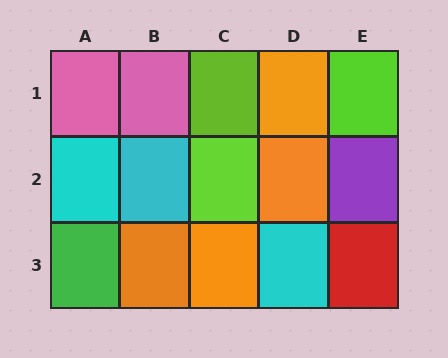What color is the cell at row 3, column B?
Orange.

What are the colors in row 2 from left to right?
Cyan, cyan, lime, orange, purple.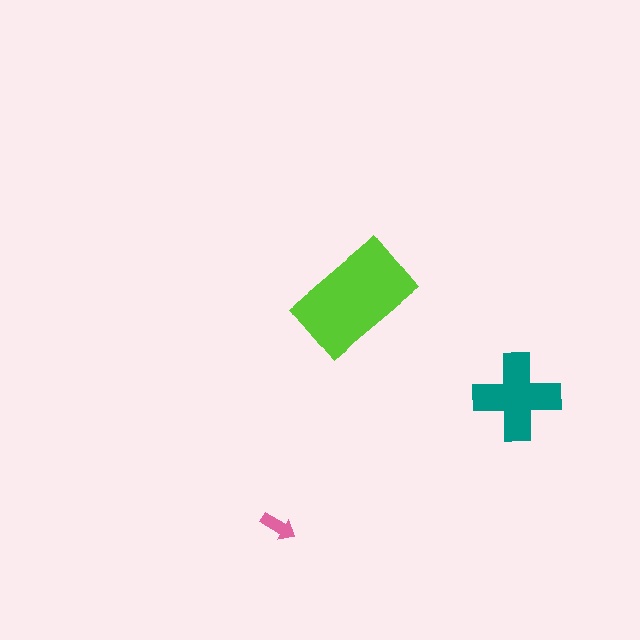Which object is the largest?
The lime rectangle.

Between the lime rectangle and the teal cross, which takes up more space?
The lime rectangle.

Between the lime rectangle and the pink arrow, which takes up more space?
The lime rectangle.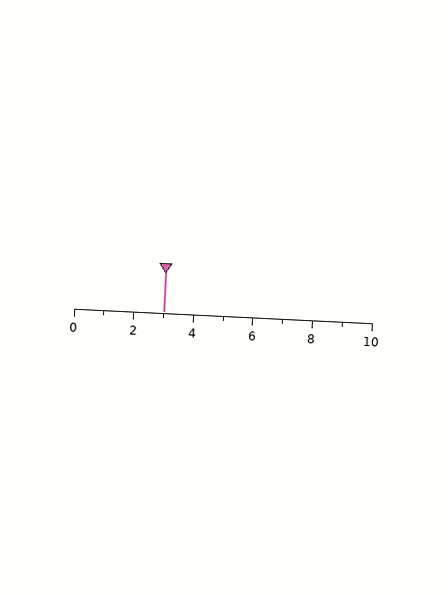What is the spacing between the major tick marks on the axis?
The major ticks are spaced 2 apart.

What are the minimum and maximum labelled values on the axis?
The axis runs from 0 to 10.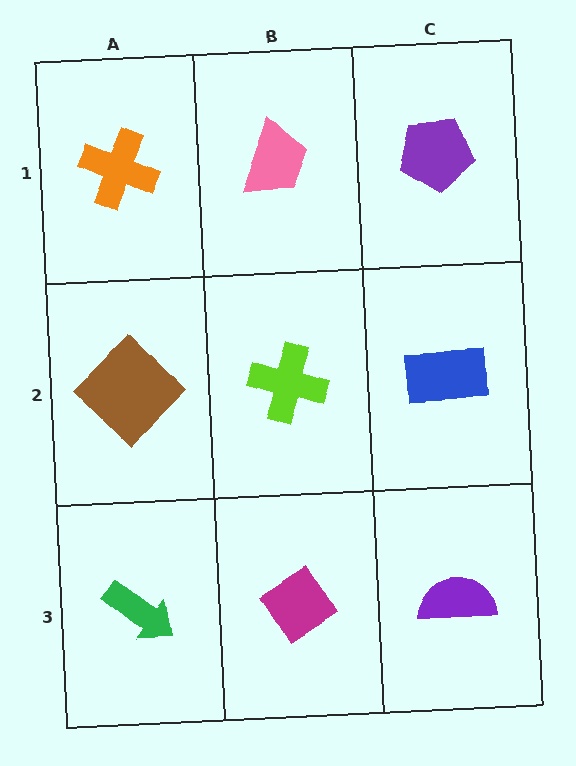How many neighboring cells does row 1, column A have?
2.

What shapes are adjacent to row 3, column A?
A brown diamond (row 2, column A), a magenta diamond (row 3, column B).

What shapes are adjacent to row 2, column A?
An orange cross (row 1, column A), a green arrow (row 3, column A), a lime cross (row 2, column B).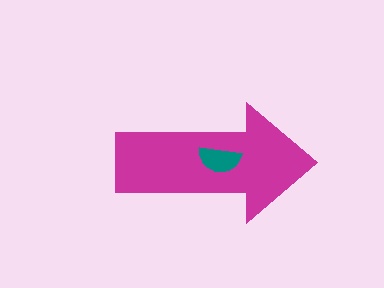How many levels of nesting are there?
2.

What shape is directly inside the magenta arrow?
The teal semicircle.